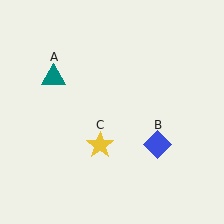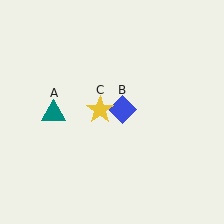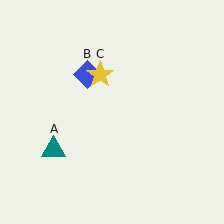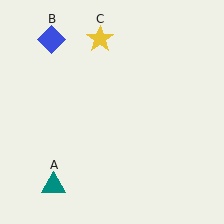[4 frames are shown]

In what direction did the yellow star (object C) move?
The yellow star (object C) moved up.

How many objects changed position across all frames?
3 objects changed position: teal triangle (object A), blue diamond (object B), yellow star (object C).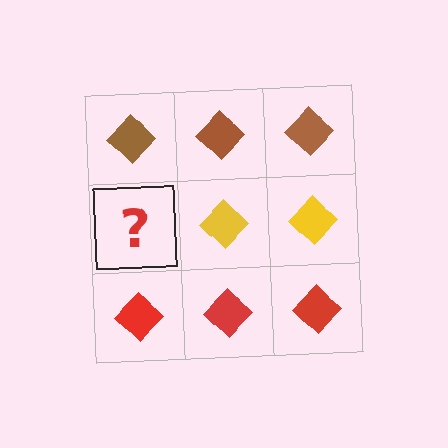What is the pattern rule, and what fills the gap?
The rule is that each row has a consistent color. The gap should be filled with a yellow diamond.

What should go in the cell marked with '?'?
The missing cell should contain a yellow diamond.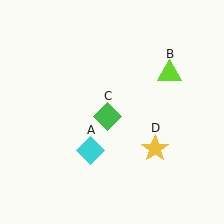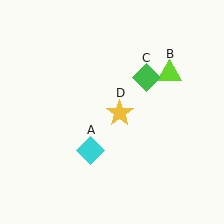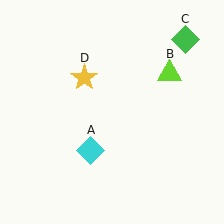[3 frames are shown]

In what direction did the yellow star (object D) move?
The yellow star (object D) moved up and to the left.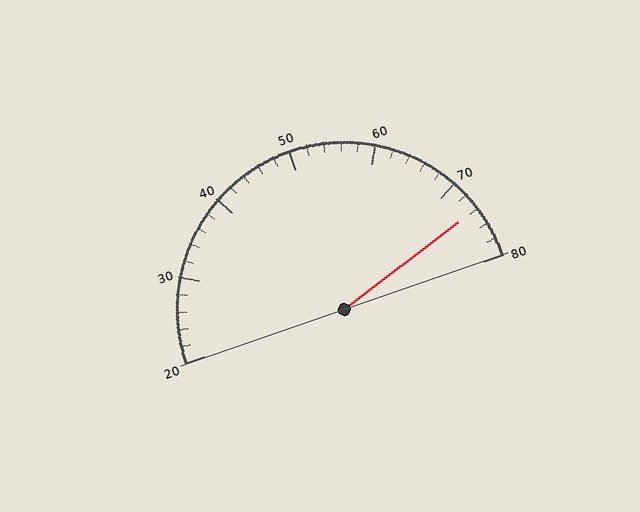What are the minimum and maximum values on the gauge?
The gauge ranges from 20 to 80.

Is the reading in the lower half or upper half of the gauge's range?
The reading is in the upper half of the range (20 to 80).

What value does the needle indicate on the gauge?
The needle indicates approximately 74.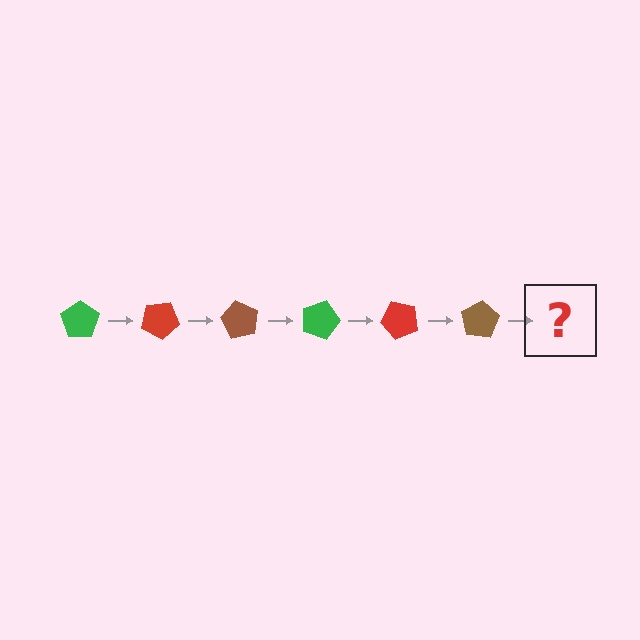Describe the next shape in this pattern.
It should be a green pentagon, rotated 180 degrees from the start.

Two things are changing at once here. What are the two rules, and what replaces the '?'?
The two rules are that it rotates 30 degrees each step and the color cycles through green, red, and brown. The '?' should be a green pentagon, rotated 180 degrees from the start.